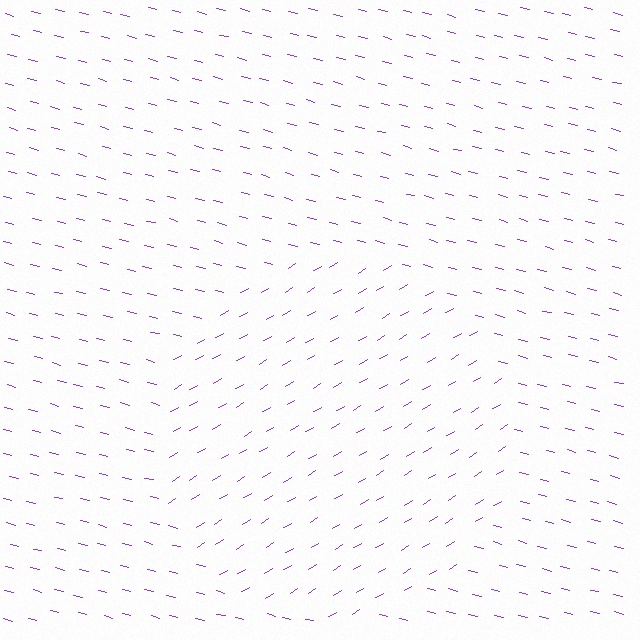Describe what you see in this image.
The image is filled with small purple line segments. A circle region in the image has lines oriented differently from the surrounding lines, creating a visible texture boundary.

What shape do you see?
I see a circle.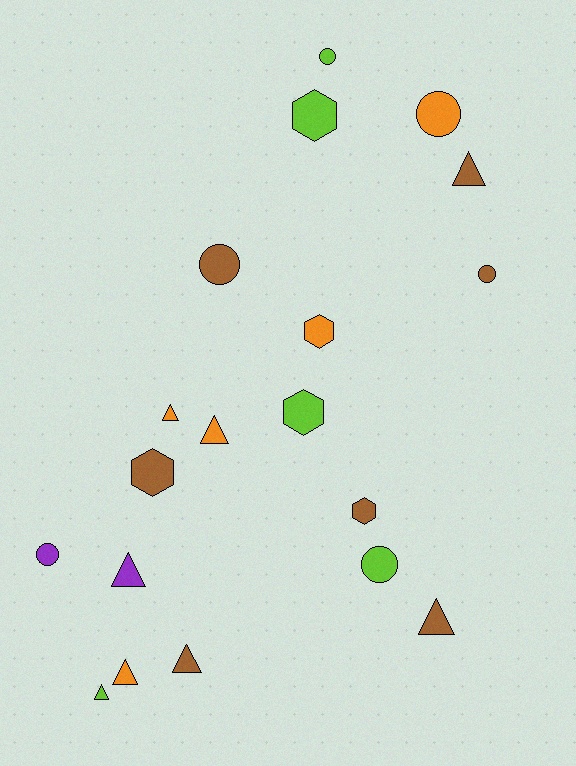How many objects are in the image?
There are 19 objects.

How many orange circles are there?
There is 1 orange circle.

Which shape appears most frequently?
Triangle, with 8 objects.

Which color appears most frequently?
Brown, with 7 objects.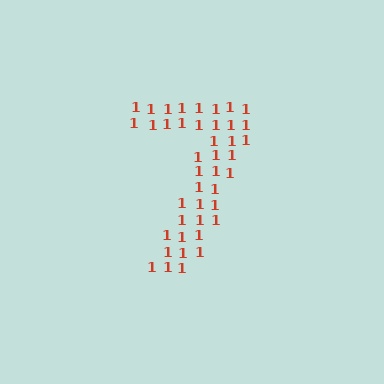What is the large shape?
The large shape is the digit 7.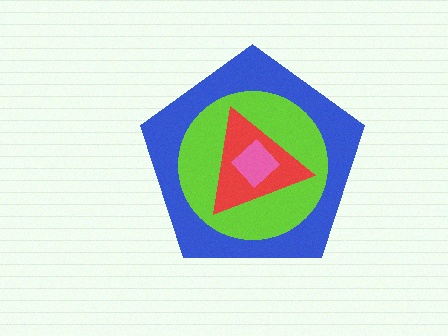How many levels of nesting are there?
4.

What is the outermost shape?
The blue pentagon.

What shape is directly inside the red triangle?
The pink diamond.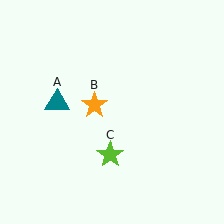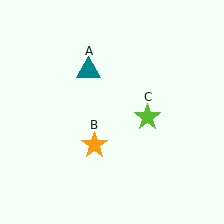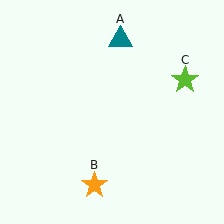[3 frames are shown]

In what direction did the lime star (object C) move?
The lime star (object C) moved up and to the right.